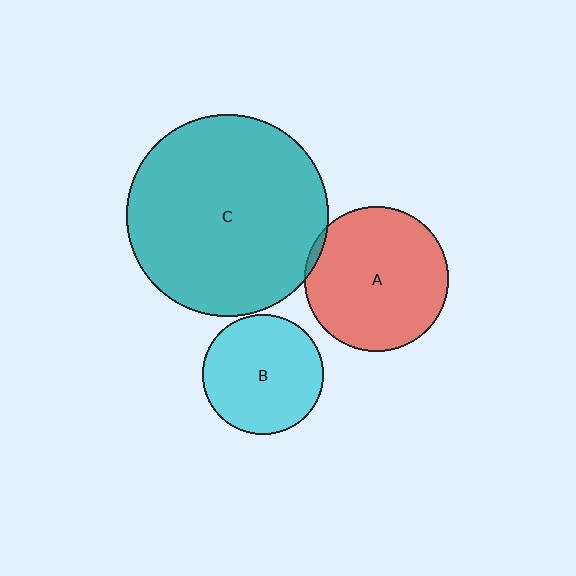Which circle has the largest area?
Circle C (teal).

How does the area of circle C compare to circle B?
Approximately 2.8 times.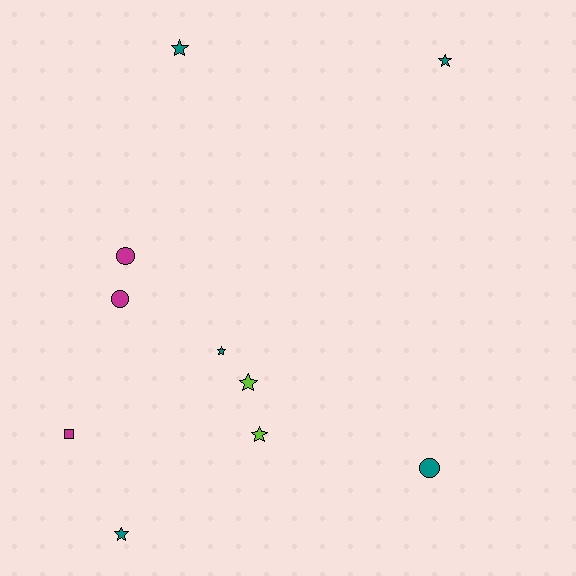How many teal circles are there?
There is 1 teal circle.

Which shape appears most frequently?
Star, with 6 objects.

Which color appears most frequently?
Teal, with 5 objects.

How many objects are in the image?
There are 10 objects.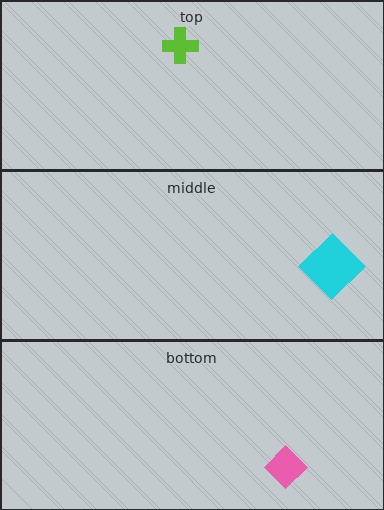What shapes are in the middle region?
The cyan diamond.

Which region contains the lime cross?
The top region.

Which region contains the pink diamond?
The bottom region.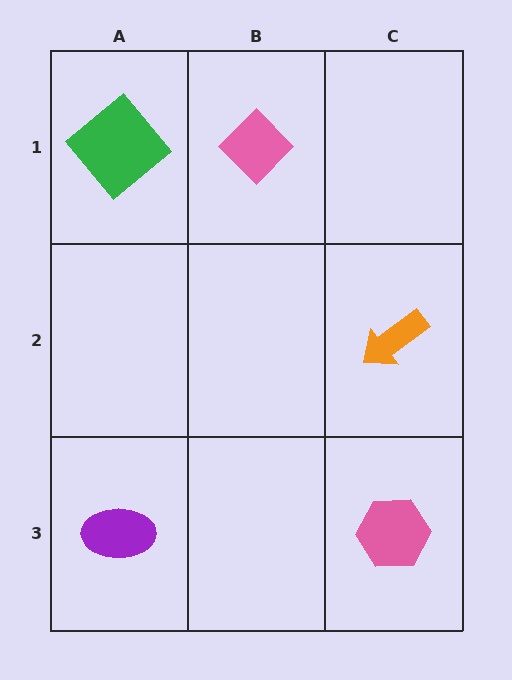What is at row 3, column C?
A pink hexagon.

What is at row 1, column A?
A green diamond.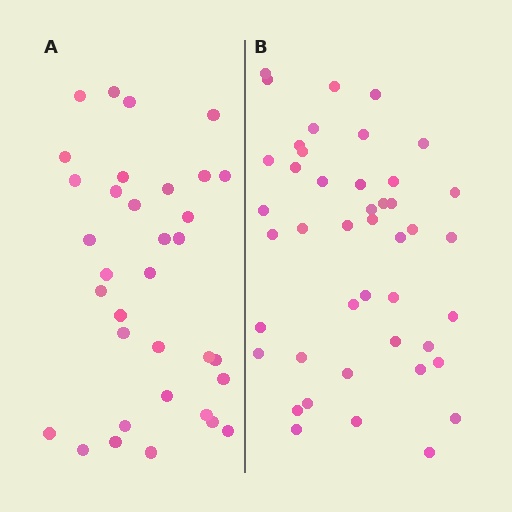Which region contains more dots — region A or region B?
Region B (the right region) has more dots.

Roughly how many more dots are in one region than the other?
Region B has roughly 10 or so more dots than region A.